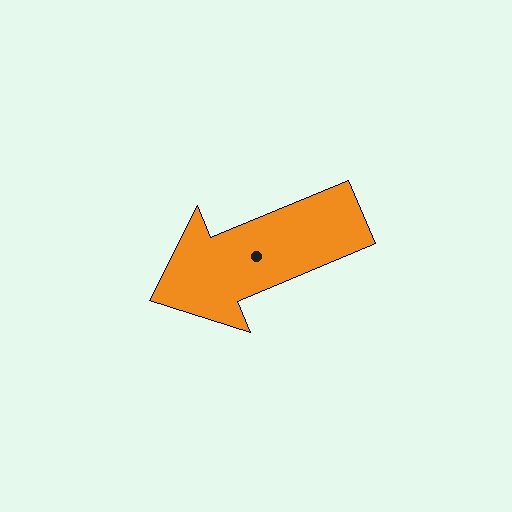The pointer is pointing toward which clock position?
Roughly 8 o'clock.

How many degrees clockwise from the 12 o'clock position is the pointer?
Approximately 247 degrees.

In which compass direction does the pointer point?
Southwest.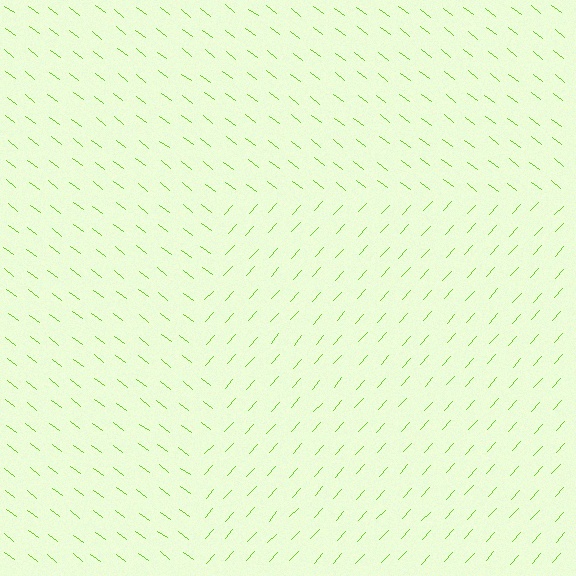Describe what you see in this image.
The image is filled with small lime line segments. A rectangle region in the image has lines oriented differently from the surrounding lines, creating a visible texture boundary.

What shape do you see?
I see a rectangle.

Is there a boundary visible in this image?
Yes, there is a texture boundary formed by a change in line orientation.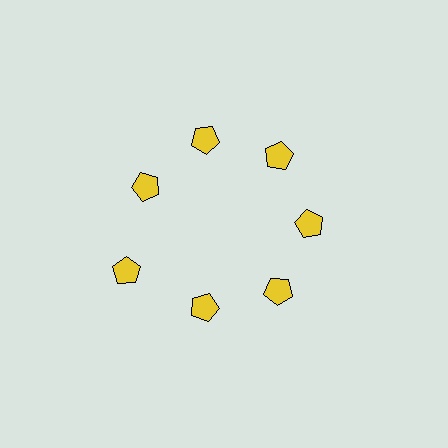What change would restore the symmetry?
The symmetry would be restored by moving it inward, back onto the ring so that all 7 pentagons sit at equal angles and equal distance from the center.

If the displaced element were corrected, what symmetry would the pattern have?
It would have 7-fold rotational symmetry — the pattern would map onto itself every 51 degrees.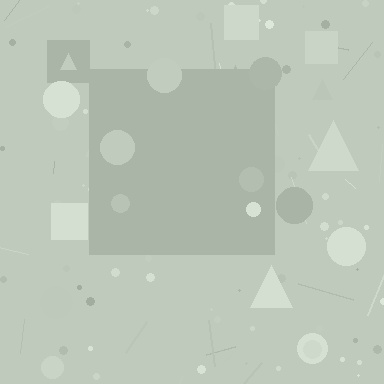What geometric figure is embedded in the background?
A square is embedded in the background.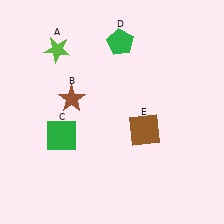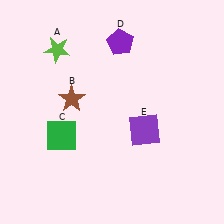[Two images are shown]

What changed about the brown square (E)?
In Image 1, E is brown. In Image 2, it changed to purple.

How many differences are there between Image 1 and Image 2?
There are 2 differences between the two images.